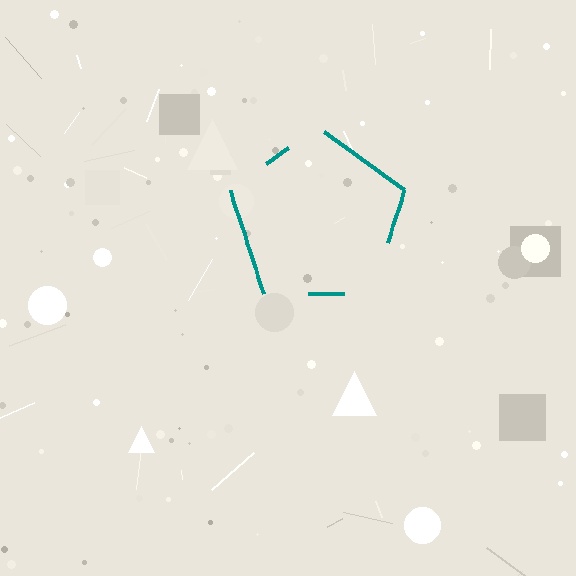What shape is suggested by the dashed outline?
The dashed outline suggests a pentagon.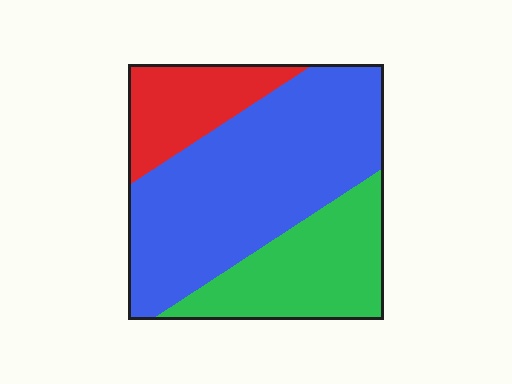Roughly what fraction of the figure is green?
Green takes up about one quarter (1/4) of the figure.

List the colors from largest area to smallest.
From largest to smallest: blue, green, red.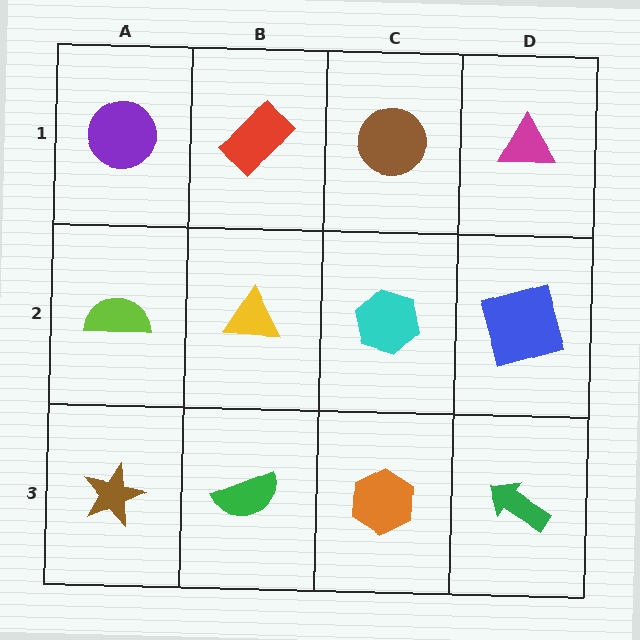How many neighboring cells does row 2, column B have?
4.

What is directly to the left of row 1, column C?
A red rectangle.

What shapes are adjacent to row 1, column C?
A cyan hexagon (row 2, column C), a red rectangle (row 1, column B), a magenta triangle (row 1, column D).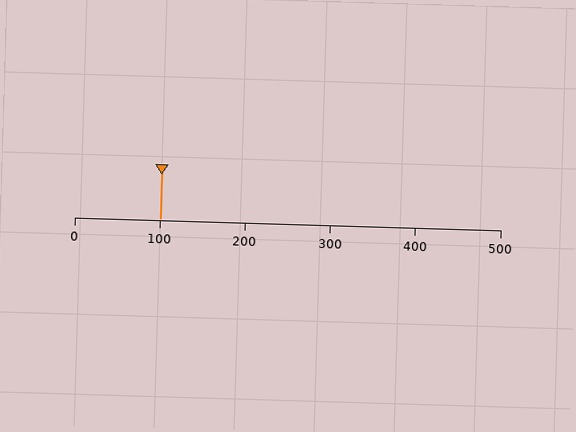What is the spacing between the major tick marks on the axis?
The major ticks are spaced 100 apart.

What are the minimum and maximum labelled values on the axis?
The axis runs from 0 to 500.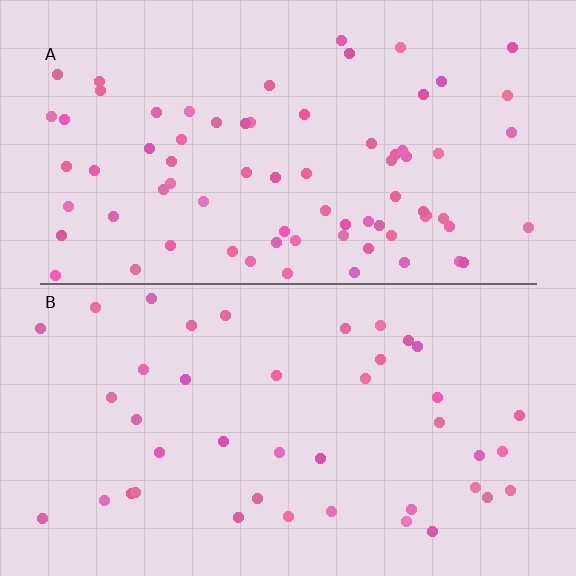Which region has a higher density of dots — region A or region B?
A (the top).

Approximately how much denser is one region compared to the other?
Approximately 1.8× — region A over region B.